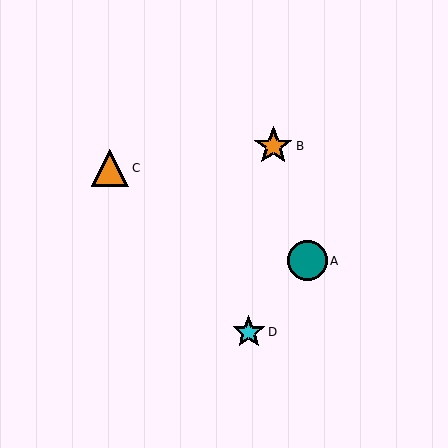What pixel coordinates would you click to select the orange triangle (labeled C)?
Click at (110, 168) to select the orange triangle C.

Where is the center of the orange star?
The center of the orange star is at (273, 146).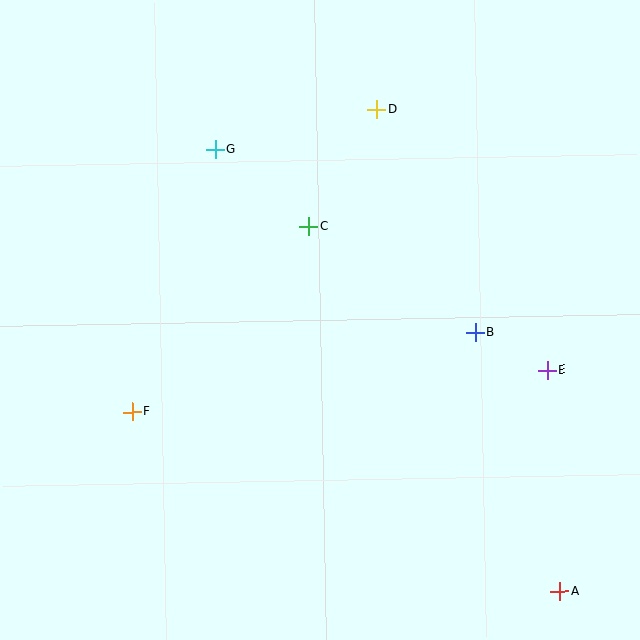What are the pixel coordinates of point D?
Point D is at (377, 109).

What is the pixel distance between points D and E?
The distance between D and E is 311 pixels.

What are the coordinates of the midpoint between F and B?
The midpoint between F and B is at (304, 372).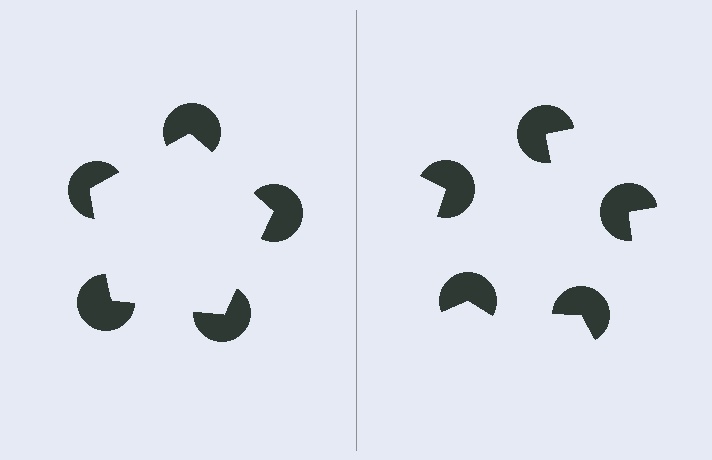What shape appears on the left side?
An illusory pentagon.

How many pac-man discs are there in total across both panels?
10 — 5 on each side.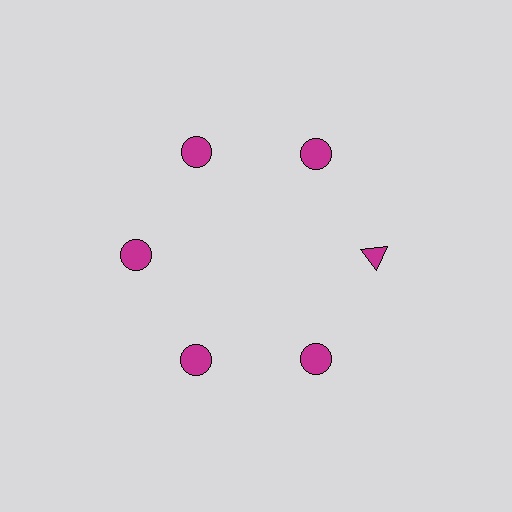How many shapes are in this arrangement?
There are 6 shapes arranged in a ring pattern.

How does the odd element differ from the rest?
It has a different shape: triangle instead of circle.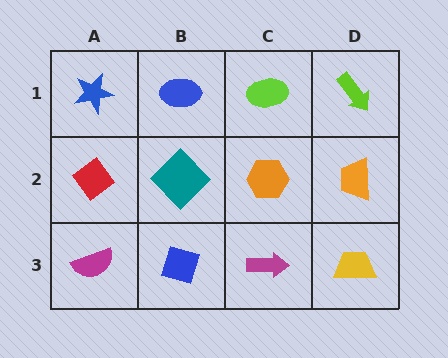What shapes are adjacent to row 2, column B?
A blue ellipse (row 1, column B), a blue diamond (row 3, column B), a red diamond (row 2, column A), an orange hexagon (row 2, column C).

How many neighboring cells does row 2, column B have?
4.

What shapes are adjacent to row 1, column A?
A red diamond (row 2, column A), a blue ellipse (row 1, column B).